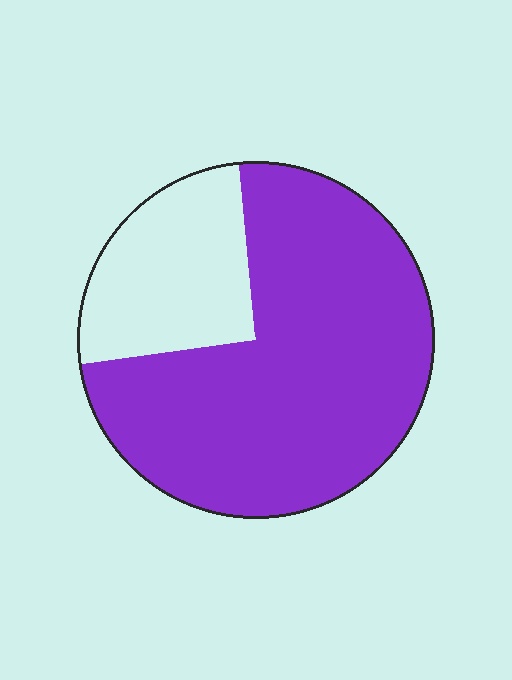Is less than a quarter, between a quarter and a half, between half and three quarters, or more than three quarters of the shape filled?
Between half and three quarters.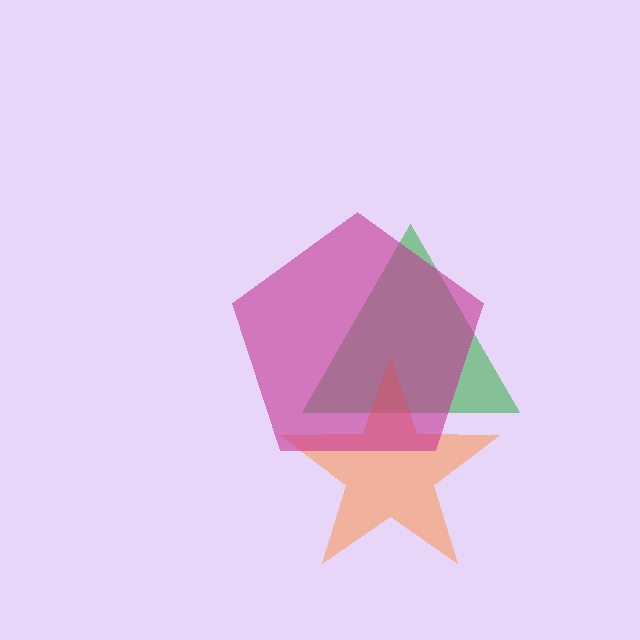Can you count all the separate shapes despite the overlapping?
Yes, there are 3 separate shapes.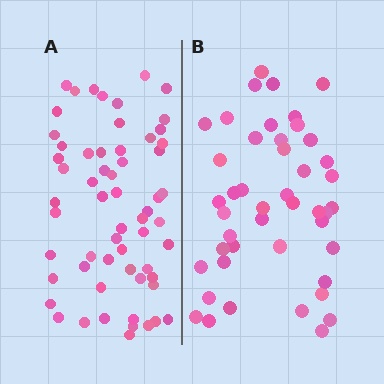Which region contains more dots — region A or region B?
Region A (the left region) has more dots.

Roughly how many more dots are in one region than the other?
Region A has approximately 15 more dots than region B.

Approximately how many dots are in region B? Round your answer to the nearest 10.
About 40 dots. (The exact count is 45, which rounds to 40.)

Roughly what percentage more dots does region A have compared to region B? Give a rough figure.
About 35% more.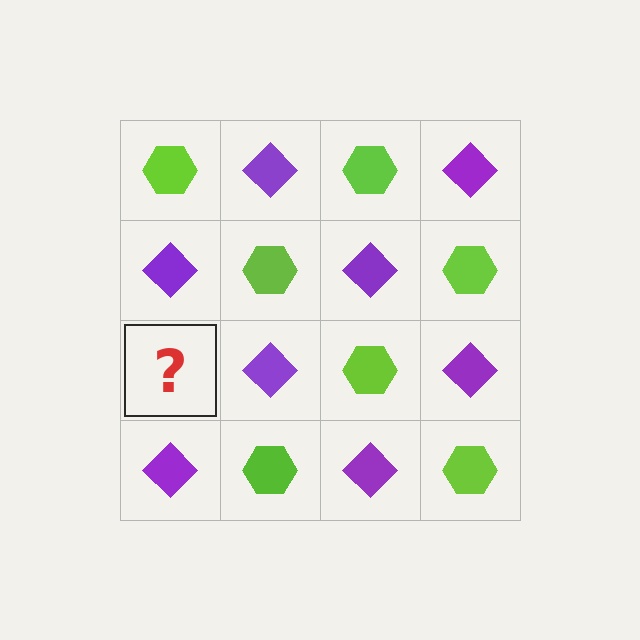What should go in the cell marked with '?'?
The missing cell should contain a lime hexagon.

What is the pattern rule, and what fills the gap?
The rule is that it alternates lime hexagon and purple diamond in a checkerboard pattern. The gap should be filled with a lime hexagon.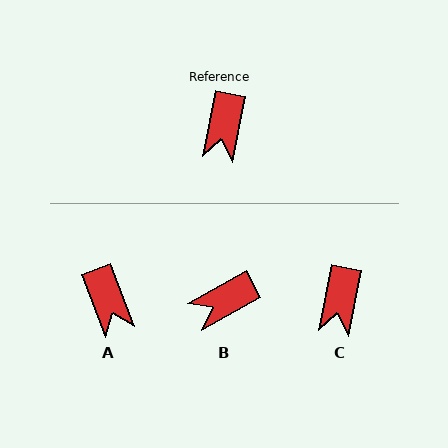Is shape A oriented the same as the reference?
No, it is off by about 33 degrees.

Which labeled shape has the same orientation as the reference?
C.